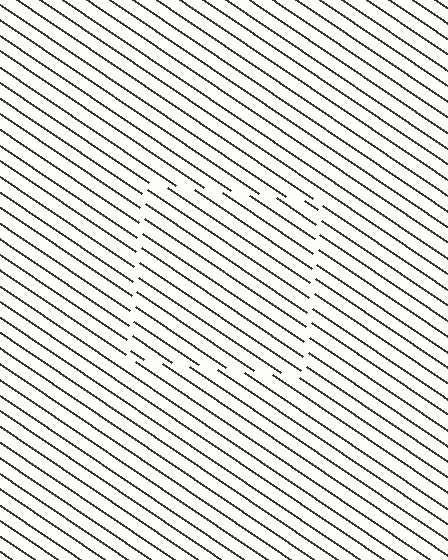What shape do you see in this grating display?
An illusory square. The interior of the shape contains the same grating, shifted by half a period — the contour is defined by the phase discontinuity where line-ends from the inner and outer gratings abut.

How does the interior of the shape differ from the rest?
The interior of the shape contains the same grating, shifted by half a period — the contour is defined by the phase discontinuity where line-ends from the inner and outer gratings abut.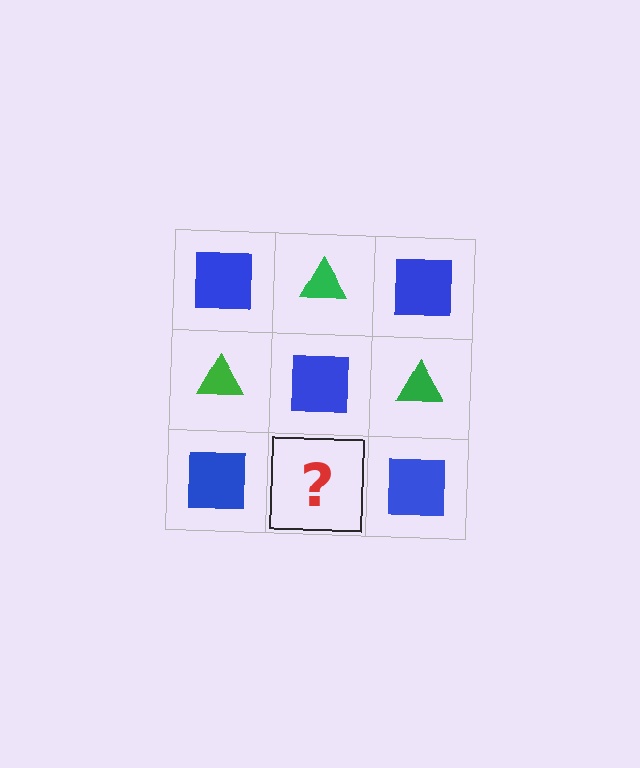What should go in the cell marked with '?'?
The missing cell should contain a green triangle.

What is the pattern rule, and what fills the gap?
The rule is that it alternates blue square and green triangle in a checkerboard pattern. The gap should be filled with a green triangle.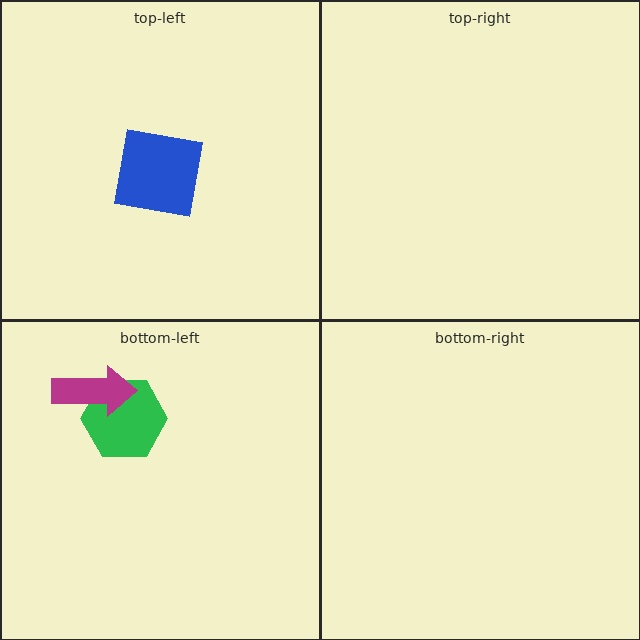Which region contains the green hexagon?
The bottom-left region.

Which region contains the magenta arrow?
The bottom-left region.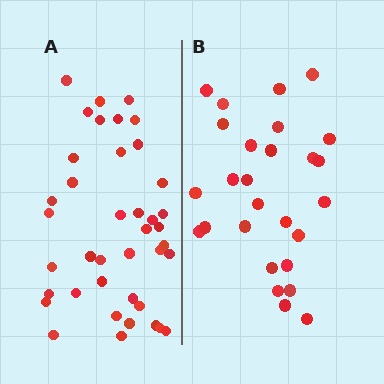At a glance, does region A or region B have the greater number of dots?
Region A (the left region) has more dots.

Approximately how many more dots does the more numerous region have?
Region A has approximately 15 more dots than region B.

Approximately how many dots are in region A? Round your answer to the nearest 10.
About 40 dots.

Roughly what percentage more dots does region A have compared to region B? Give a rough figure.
About 50% more.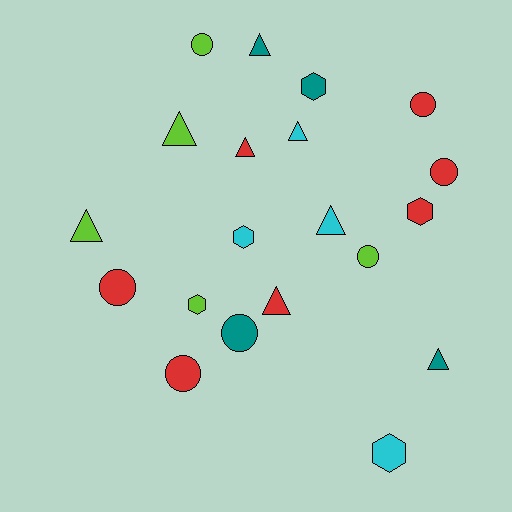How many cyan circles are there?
There are no cyan circles.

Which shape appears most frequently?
Triangle, with 8 objects.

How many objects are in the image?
There are 20 objects.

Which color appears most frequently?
Red, with 7 objects.